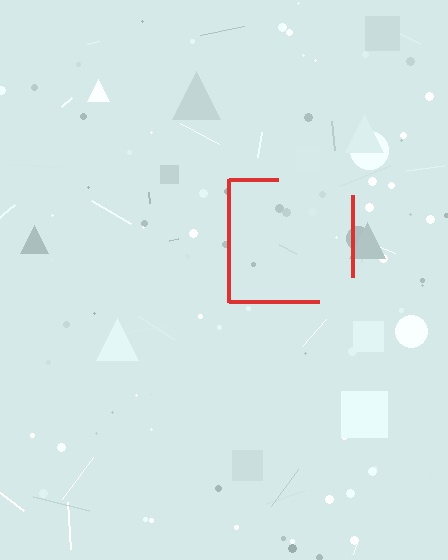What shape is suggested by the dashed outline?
The dashed outline suggests a square.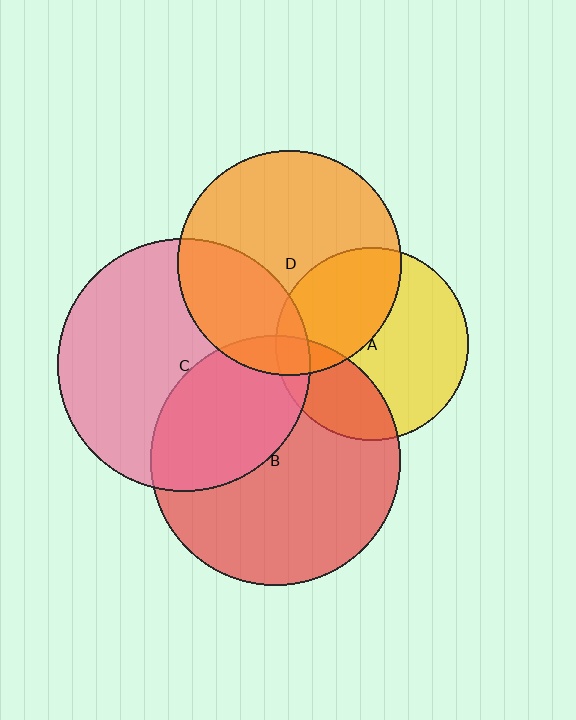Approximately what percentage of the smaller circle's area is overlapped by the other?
Approximately 10%.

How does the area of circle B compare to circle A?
Approximately 1.7 times.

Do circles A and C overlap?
Yes.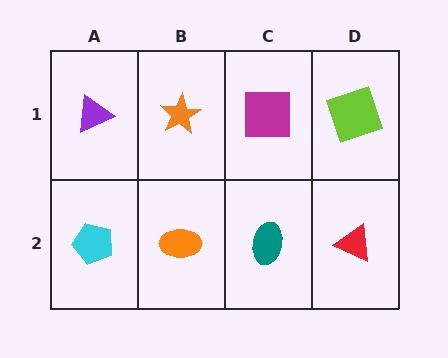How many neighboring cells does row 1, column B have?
3.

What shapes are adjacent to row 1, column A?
A cyan pentagon (row 2, column A), an orange star (row 1, column B).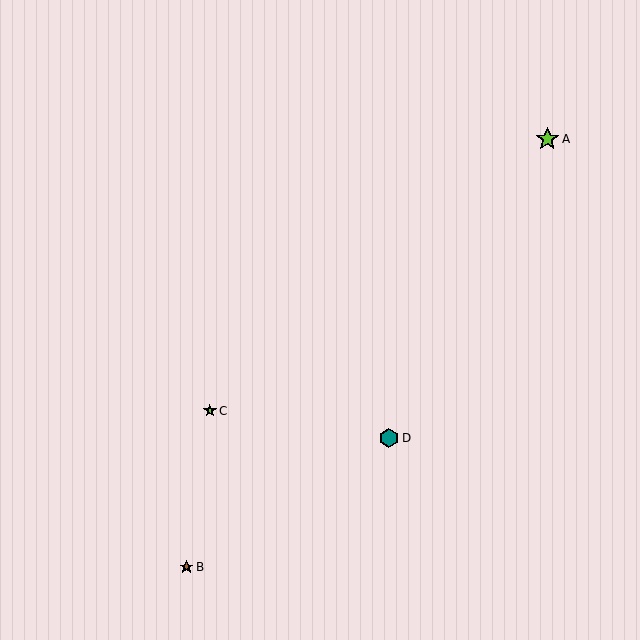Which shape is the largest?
The lime star (labeled A) is the largest.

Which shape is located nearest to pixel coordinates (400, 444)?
The teal hexagon (labeled D) at (389, 438) is nearest to that location.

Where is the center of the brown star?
The center of the brown star is at (186, 567).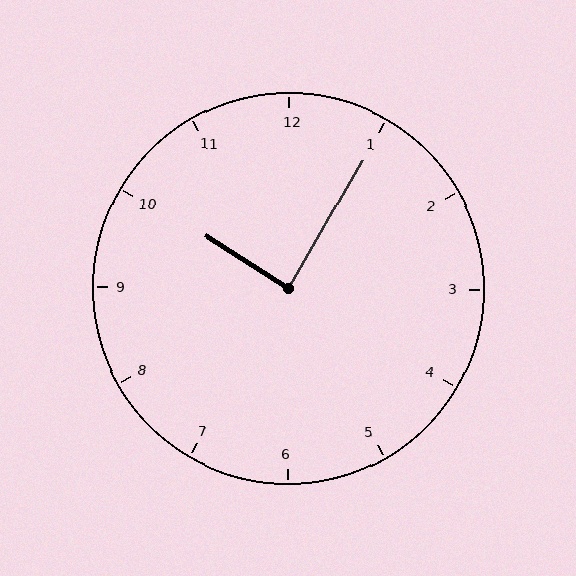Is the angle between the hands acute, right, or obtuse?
It is right.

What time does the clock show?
10:05.